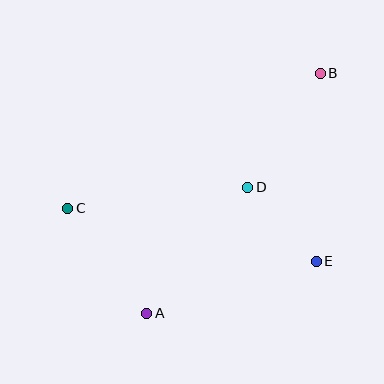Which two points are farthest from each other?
Points A and B are farthest from each other.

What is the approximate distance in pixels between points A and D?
The distance between A and D is approximately 162 pixels.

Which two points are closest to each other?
Points D and E are closest to each other.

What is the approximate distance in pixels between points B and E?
The distance between B and E is approximately 188 pixels.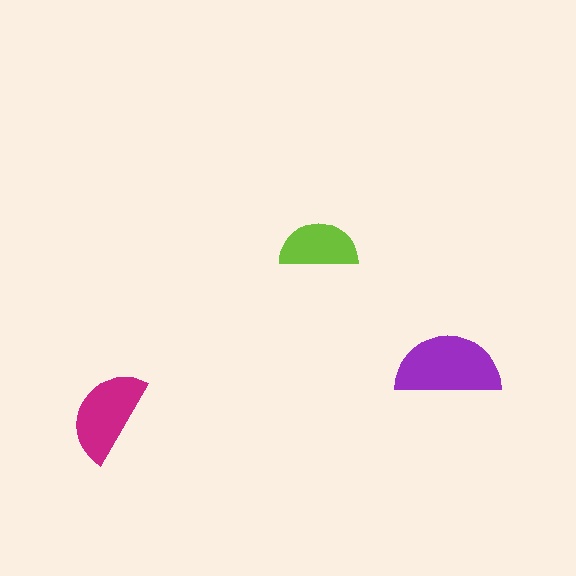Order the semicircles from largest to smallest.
the purple one, the magenta one, the lime one.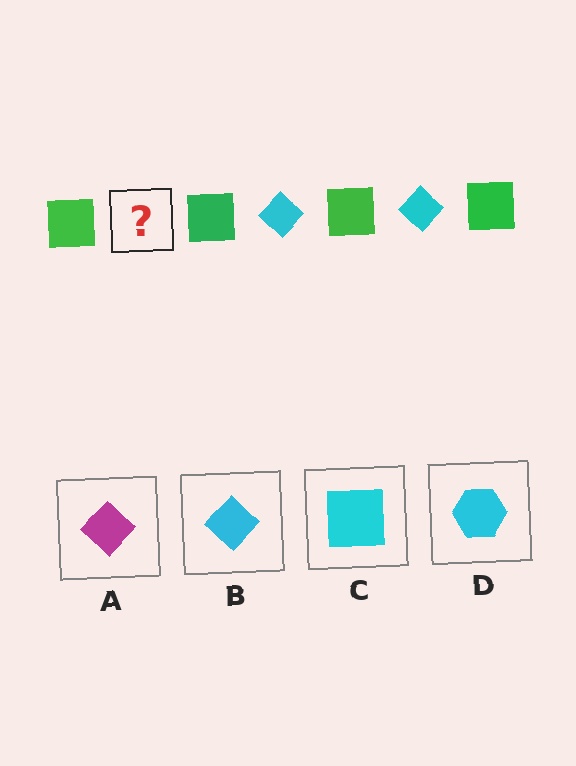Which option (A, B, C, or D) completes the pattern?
B.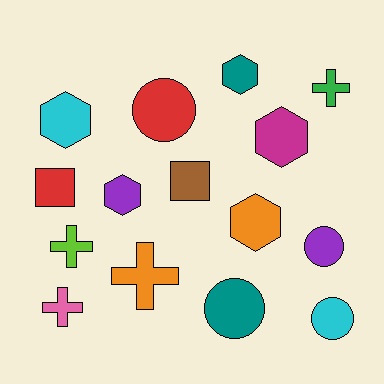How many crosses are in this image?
There are 4 crosses.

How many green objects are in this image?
There is 1 green object.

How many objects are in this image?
There are 15 objects.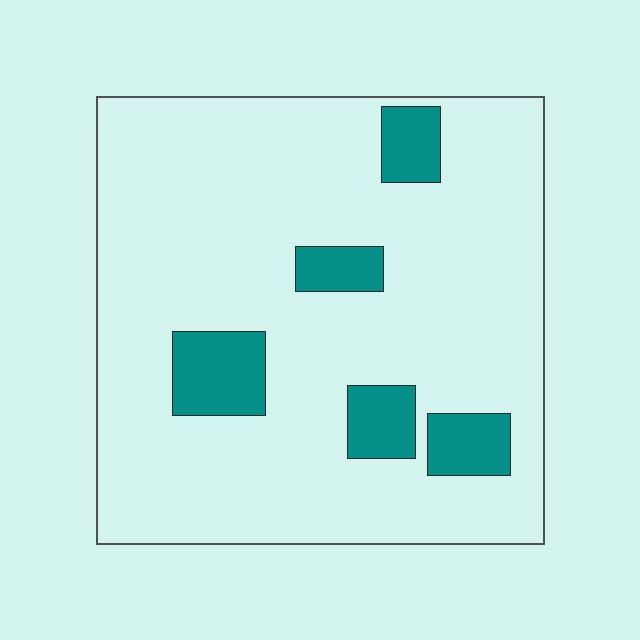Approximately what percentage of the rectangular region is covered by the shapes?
Approximately 15%.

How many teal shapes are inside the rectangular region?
5.